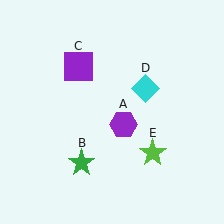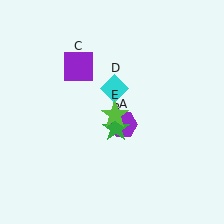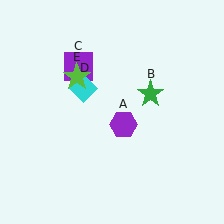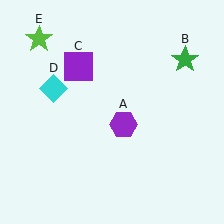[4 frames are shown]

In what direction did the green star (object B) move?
The green star (object B) moved up and to the right.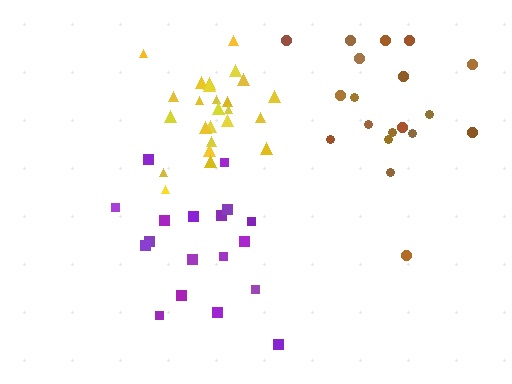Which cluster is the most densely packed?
Yellow.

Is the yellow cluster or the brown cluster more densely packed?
Yellow.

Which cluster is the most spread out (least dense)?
Brown.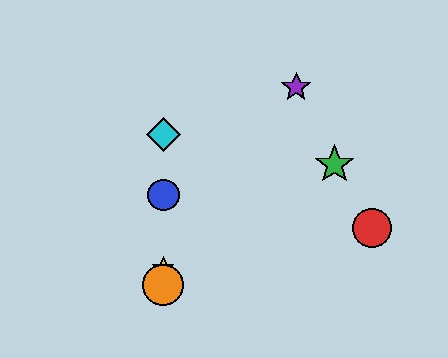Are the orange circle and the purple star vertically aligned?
No, the orange circle is at x≈163 and the purple star is at x≈296.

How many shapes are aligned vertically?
4 shapes (the blue circle, the yellow star, the orange circle, the cyan diamond) are aligned vertically.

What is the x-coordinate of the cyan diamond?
The cyan diamond is at x≈163.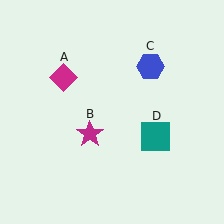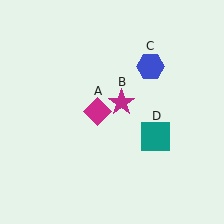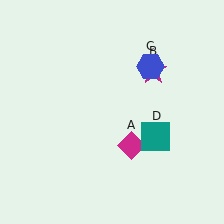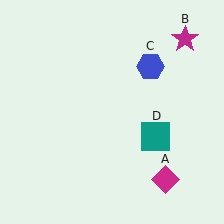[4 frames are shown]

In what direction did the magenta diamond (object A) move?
The magenta diamond (object A) moved down and to the right.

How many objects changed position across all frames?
2 objects changed position: magenta diamond (object A), magenta star (object B).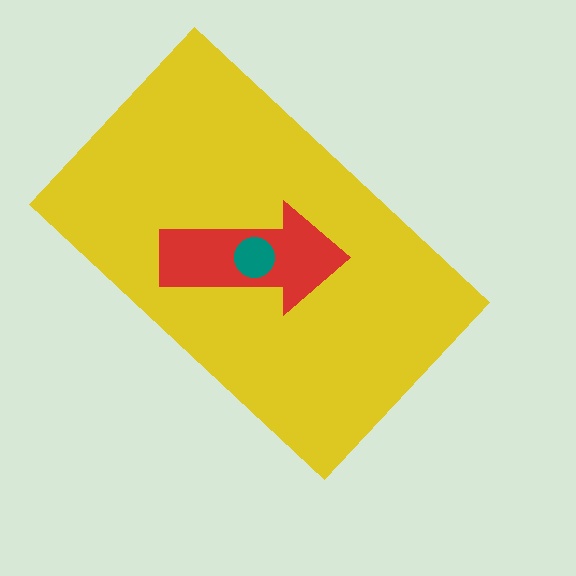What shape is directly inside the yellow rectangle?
The red arrow.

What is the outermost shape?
The yellow rectangle.